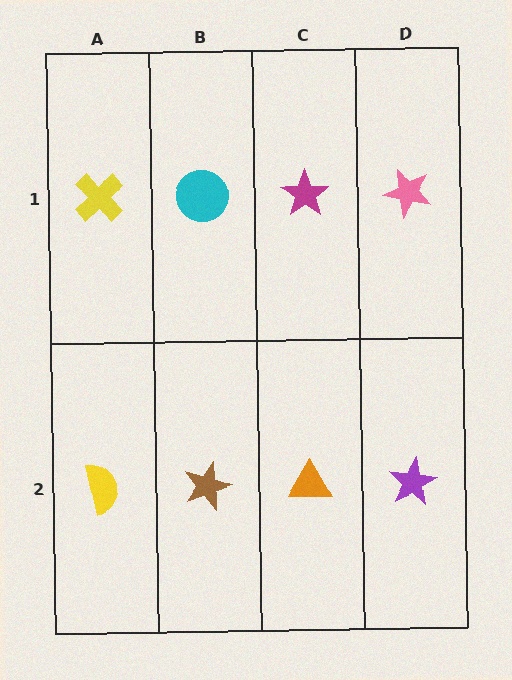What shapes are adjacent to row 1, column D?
A purple star (row 2, column D), a magenta star (row 1, column C).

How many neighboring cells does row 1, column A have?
2.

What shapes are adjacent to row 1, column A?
A yellow semicircle (row 2, column A), a cyan circle (row 1, column B).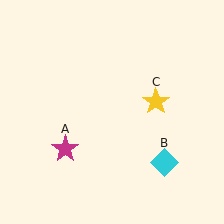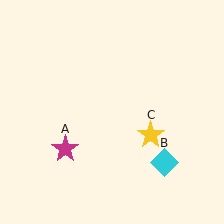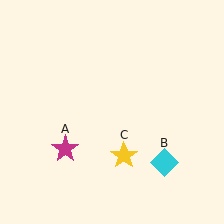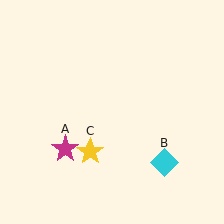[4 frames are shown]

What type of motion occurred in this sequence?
The yellow star (object C) rotated clockwise around the center of the scene.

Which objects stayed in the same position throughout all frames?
Magenta star (object A) and cyan diamond (object B) remained stationary.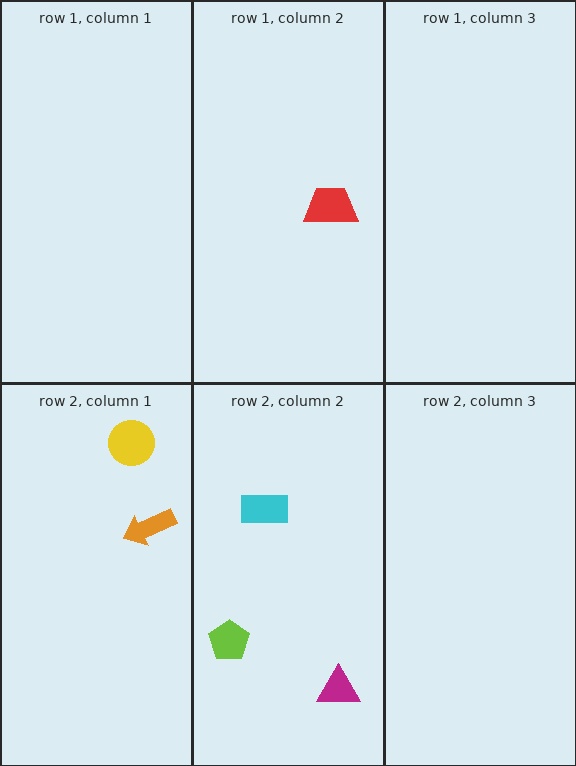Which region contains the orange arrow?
The row 2, column 1 region.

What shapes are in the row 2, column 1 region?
The orange arrow, the yellow circle.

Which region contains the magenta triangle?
The row 2, column 2 region.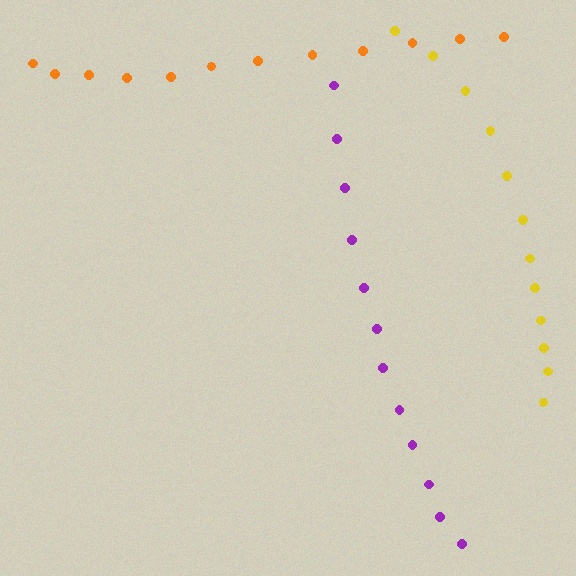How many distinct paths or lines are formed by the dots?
There are 3 distinct paths.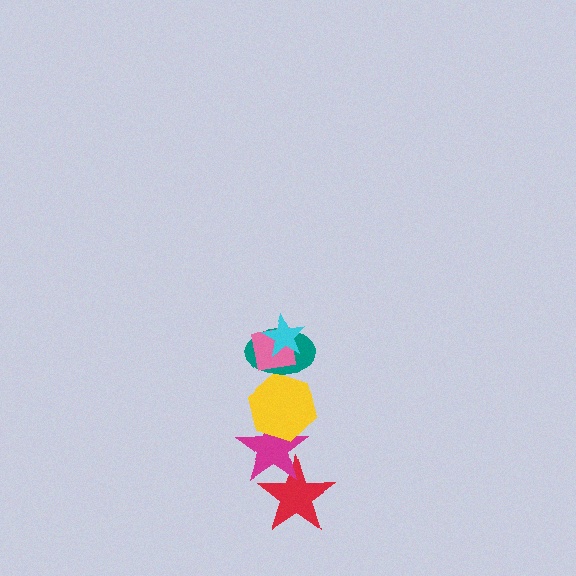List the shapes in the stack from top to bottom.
From top to bottom: the cyan star, the pink square, the teal ellipse, the yellow hexagon, the magenta star, the red star.